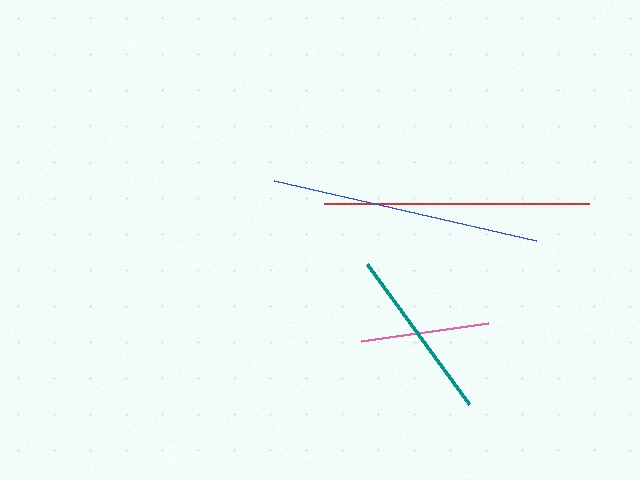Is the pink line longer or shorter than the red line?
The red line is longer than the pink line.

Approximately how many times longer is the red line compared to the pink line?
The red line is approximately 2.1 times the length of the pink line.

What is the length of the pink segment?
The pink segment is approximately 128 pixels long.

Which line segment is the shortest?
The pink line is the shortest at approximately 128 pixels.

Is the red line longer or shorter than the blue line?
The blue line is longer than the red line.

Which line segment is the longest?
The blue line is the longest at approximately 269 pixels.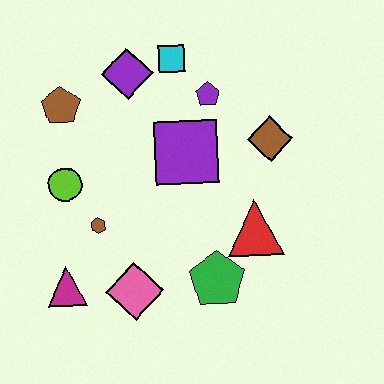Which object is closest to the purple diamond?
The cyan square is closest to the purple diamond.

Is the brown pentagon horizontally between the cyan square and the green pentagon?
No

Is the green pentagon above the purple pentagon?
No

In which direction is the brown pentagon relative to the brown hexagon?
The brown pentagon is above the brown hexagon.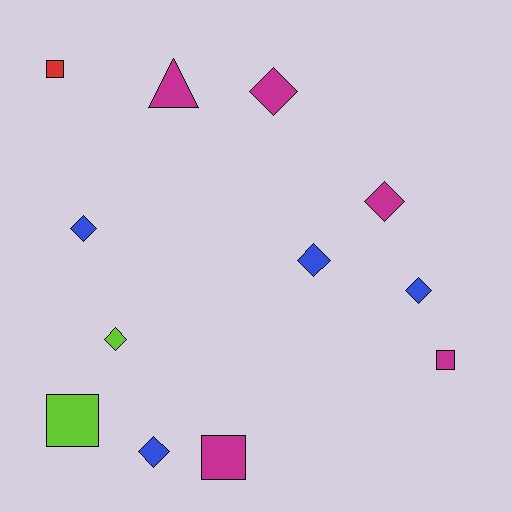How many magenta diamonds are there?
There are 2 magenta diamonds.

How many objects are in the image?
There are 12 objects.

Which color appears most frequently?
Magenta, with 5 objects.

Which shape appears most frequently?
Diamond, with 7 objects.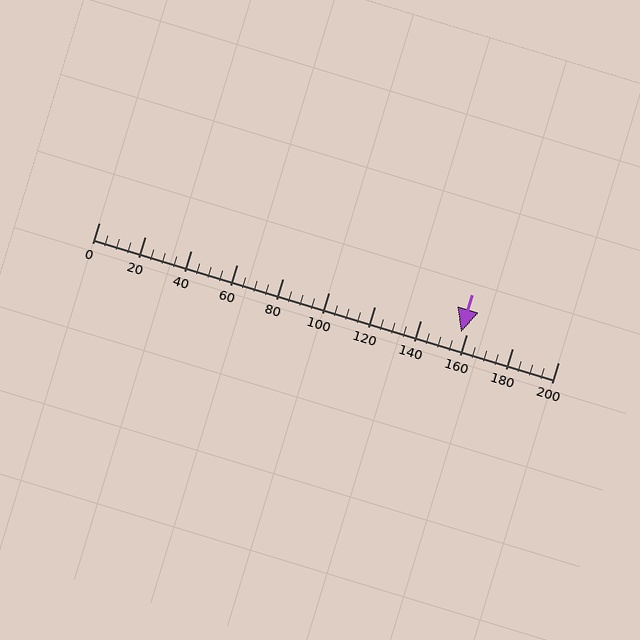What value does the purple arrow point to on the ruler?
The purple arrow points to approximately 158.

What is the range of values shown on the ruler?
The ruler shows values from 0 to 200.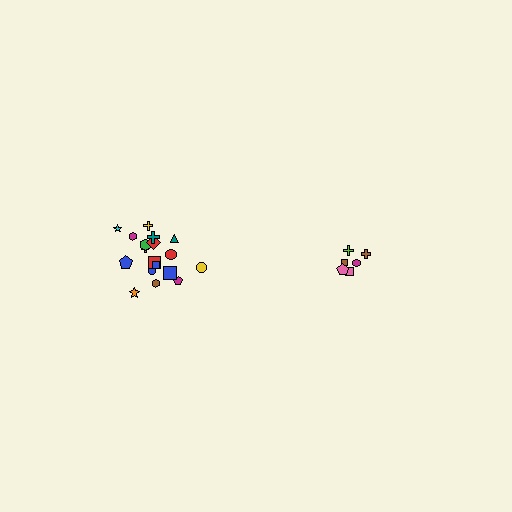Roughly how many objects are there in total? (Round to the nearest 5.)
Roughly 25 objects in total.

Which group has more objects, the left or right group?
The left group.